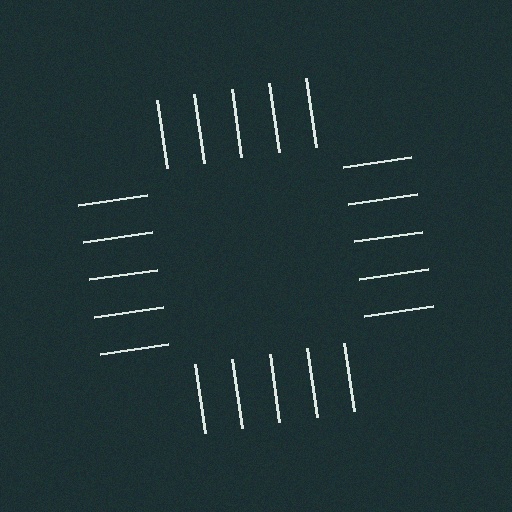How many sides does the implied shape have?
4 sides — the line-ends trace a square.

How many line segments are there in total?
20 — 5 along each of the 4 edges.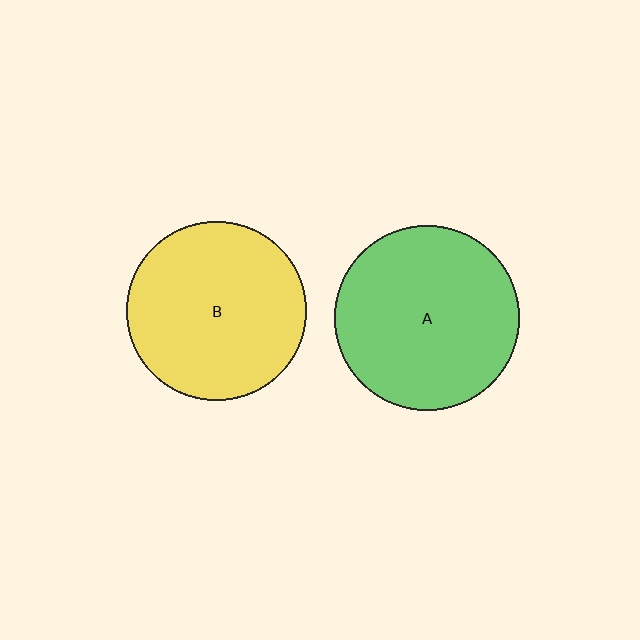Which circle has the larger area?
Circle A (green).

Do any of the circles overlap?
No, none of the circles overlap.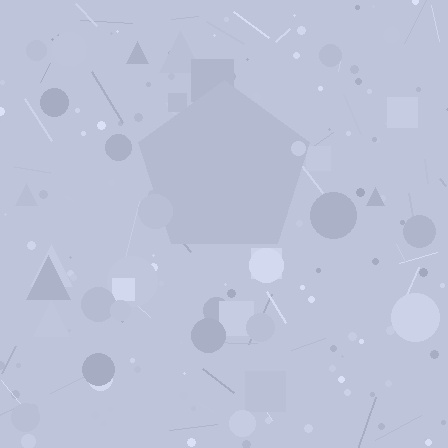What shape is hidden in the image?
A pentagon is hidden in the image.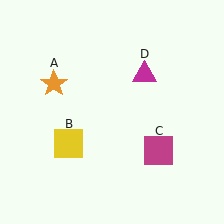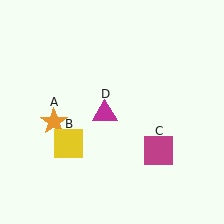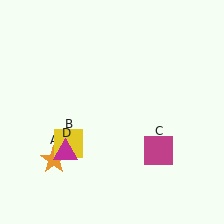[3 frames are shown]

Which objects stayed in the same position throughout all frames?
Yellow square (object B) and magenta square (object C) remained stationary.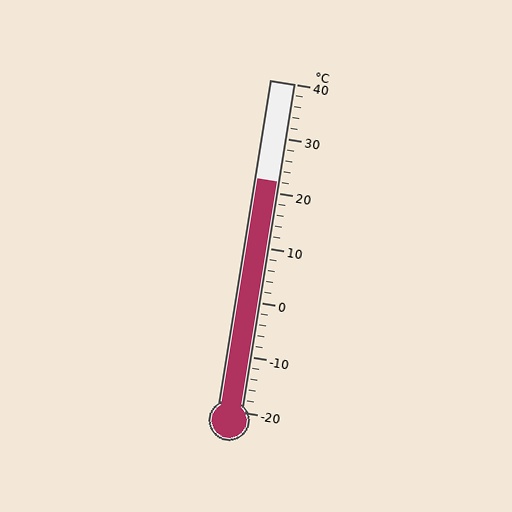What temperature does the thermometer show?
The thermometer shows approximately 22°C.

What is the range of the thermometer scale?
The thermometer scale ranges from -20°C to 40°C.